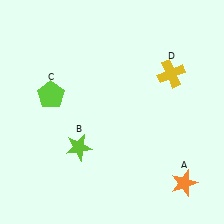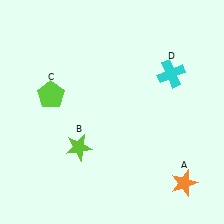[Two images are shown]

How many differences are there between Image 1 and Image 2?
There is 1 difference between the two images.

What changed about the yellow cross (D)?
In Image 1, D is yellow. In Image 2, it changed to cyan.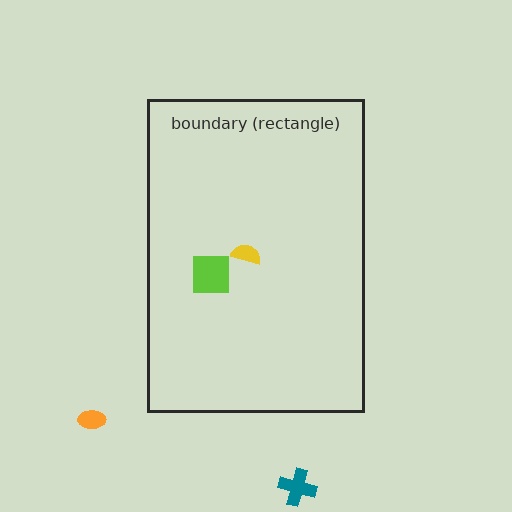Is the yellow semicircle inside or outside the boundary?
Inside.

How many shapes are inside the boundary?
2 inside, 2 outside.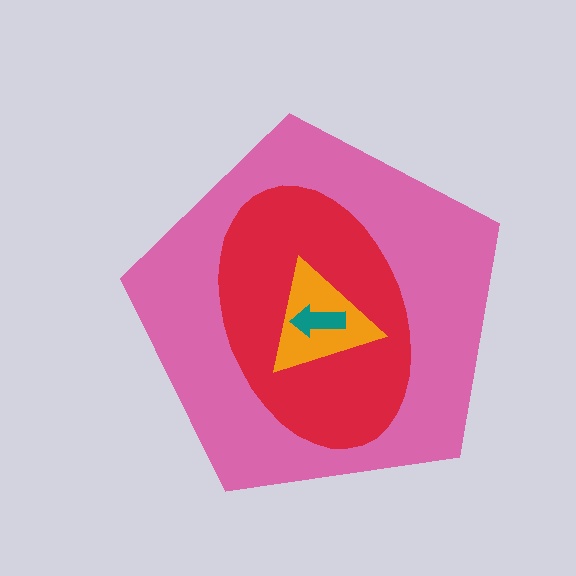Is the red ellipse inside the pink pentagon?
Yes.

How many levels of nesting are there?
4.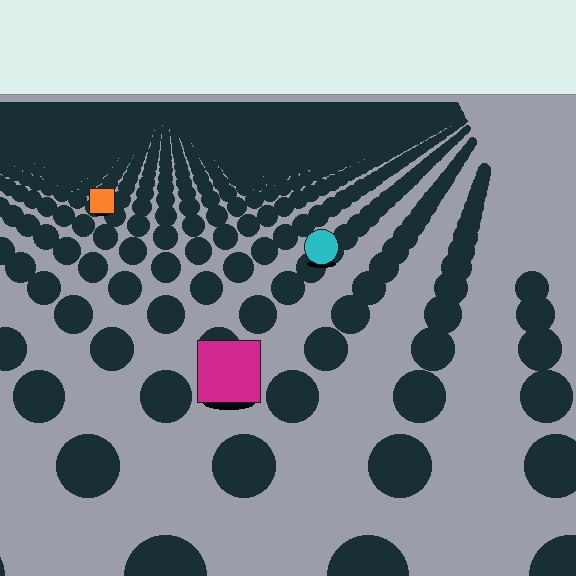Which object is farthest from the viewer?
The orange square is farthest from the viewer. It appears smaller and the ground texture around it is denser.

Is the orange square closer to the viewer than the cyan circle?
No. The cyan circle is closer — you can tell from the texture gradient: the ground texture is coarser near it.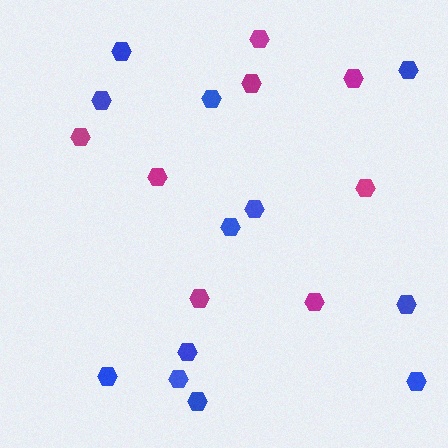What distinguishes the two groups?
There are 2 groups: one group of magenta hexagons (8) and one group of blue hexagons (12).